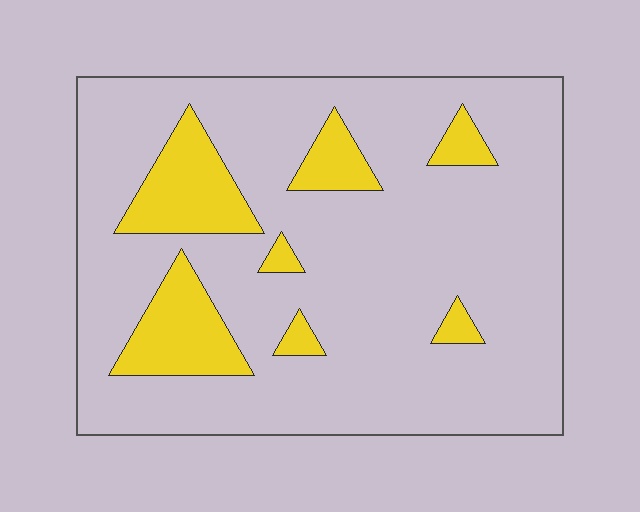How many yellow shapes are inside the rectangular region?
7.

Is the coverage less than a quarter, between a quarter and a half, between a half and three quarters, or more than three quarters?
Less than a quarter.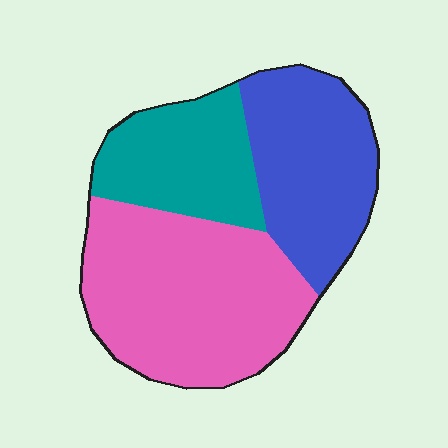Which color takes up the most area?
Pink, at roughly 45%.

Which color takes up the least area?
Teal, at roughly 25%.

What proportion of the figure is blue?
Blue takes up about one third (1/3) of the figure.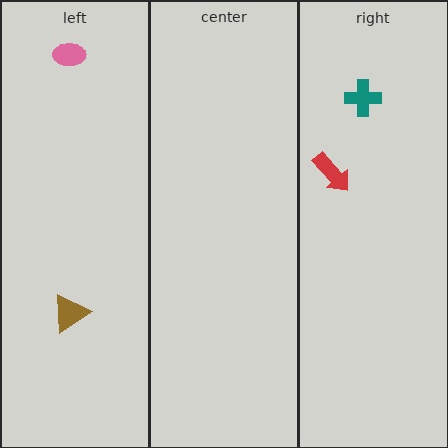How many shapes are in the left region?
2.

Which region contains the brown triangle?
The left region.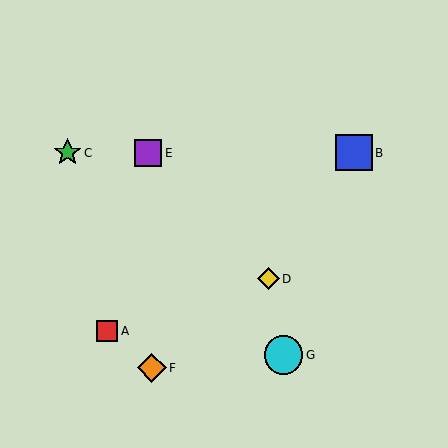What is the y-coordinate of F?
Object F is at y≈368.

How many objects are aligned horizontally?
3 objects (B, C, E) are aligned horizontally.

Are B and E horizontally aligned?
Yes, both are at y≈153.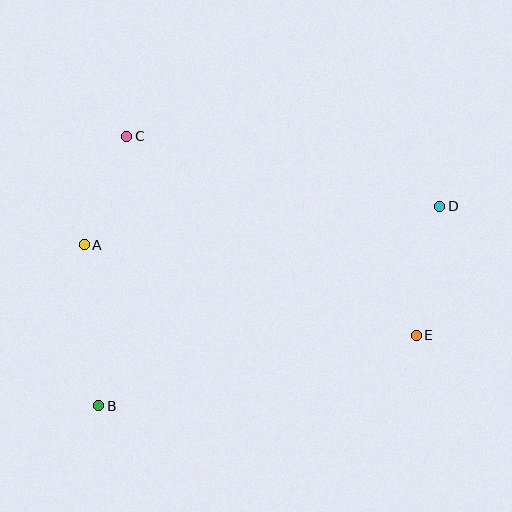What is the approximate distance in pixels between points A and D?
The distance between A and D is approximately 357 pixels.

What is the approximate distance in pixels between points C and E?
The distance between C and E is approximately 352 pixels.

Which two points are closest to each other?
Points A and C are closest to each other.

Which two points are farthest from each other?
Points B and D are farthest from each other.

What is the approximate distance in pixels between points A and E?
The distance between A and E is approximately 344 pixels.